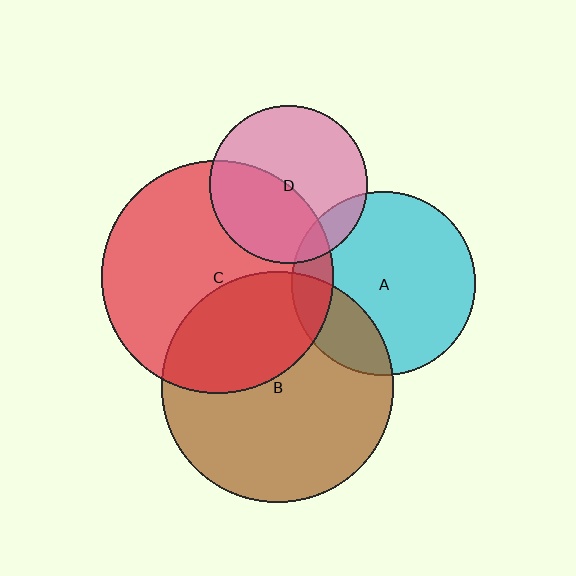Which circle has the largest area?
Circle C (red).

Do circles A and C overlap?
Yes.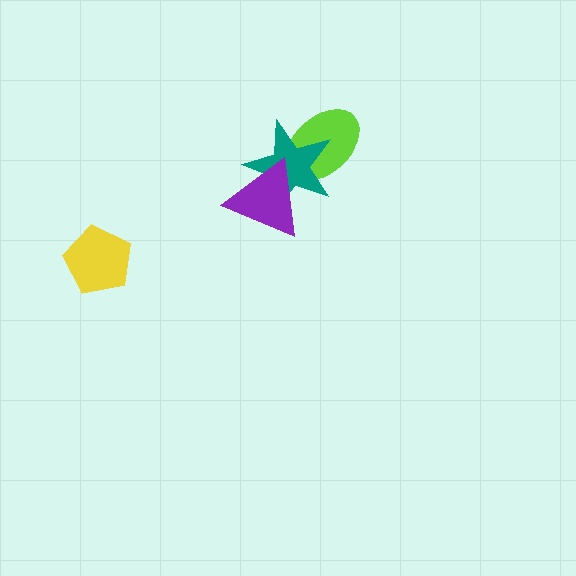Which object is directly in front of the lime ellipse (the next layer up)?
The teal star is directly in front of the lime ellipse.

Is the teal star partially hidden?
Yes, it is partially covered by another shape.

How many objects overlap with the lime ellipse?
2 objects overlap with the lime ellipse.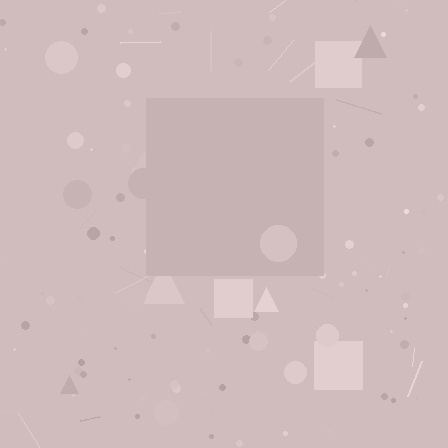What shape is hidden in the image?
A square is hidden in the image.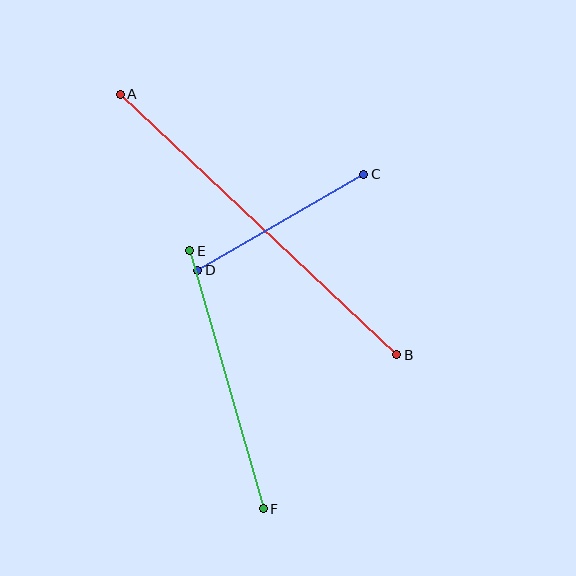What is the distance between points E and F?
The distance is approximately 268 pixels.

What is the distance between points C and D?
The distance is approximately 192 pixels.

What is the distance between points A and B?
The distance is approximately 380 pixels.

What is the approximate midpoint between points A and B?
The midpoint is at approximately (258, 225) pixels.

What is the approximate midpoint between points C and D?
The midpoint is at approximately (281, 222) pixels.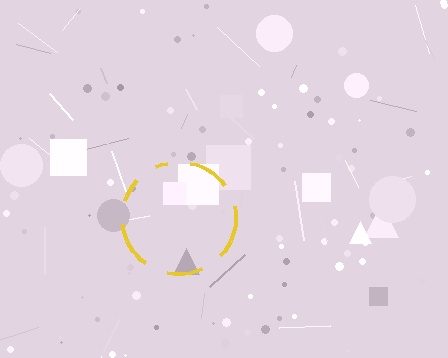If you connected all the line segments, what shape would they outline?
They would outline a circle.